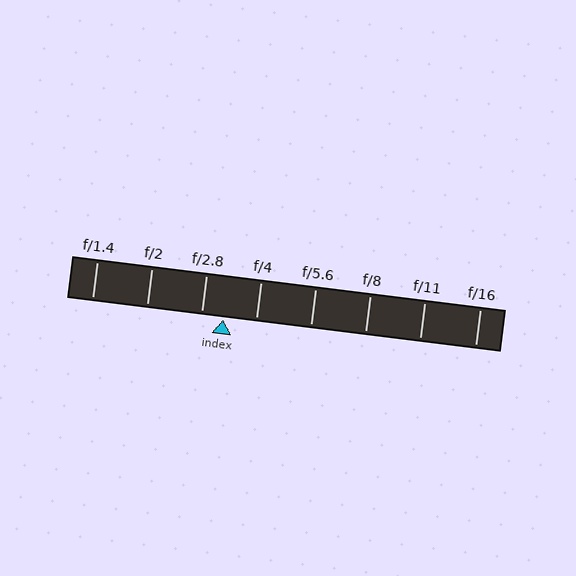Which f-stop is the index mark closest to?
The index mark is closest to f/2.8.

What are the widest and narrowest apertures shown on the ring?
The widest aperture shown is f/1.4 and the narrowest is f/16.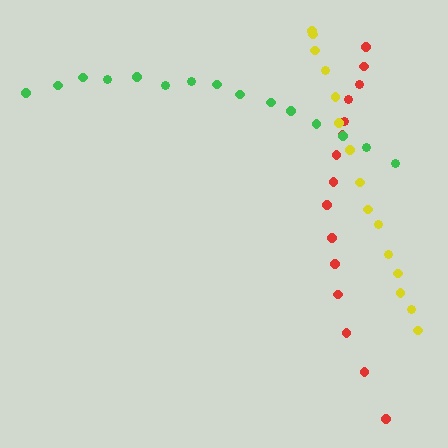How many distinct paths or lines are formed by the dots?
There are 3 distinct paths.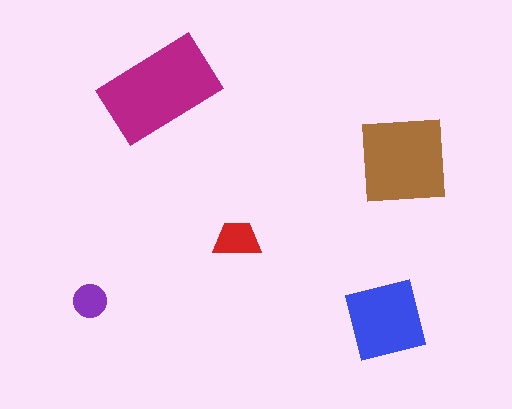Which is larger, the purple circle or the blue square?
The blue square.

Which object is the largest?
The magenta rectangle.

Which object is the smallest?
The purple circle.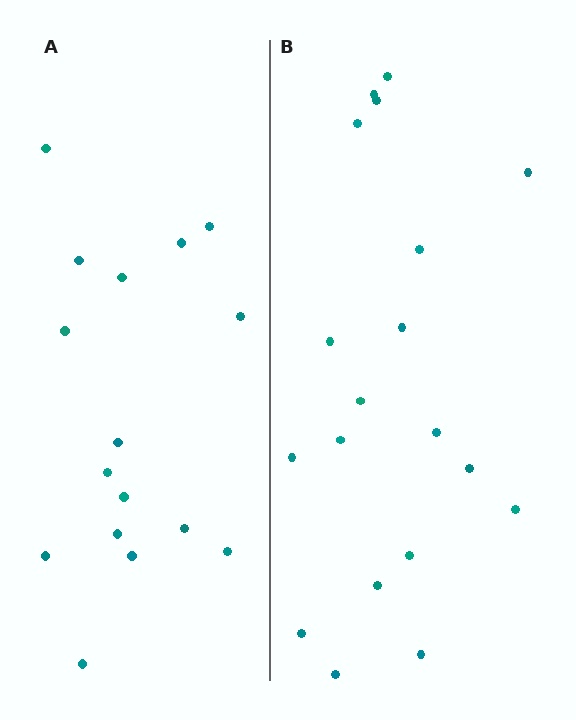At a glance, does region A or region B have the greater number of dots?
Region B (the right region) has more dots.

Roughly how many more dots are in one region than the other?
Region B has just a few more — roughly 2 or 3 more dots than region A.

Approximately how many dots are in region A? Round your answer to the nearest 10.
About 20 dots. (The exact count is 16, which rounds to 20.)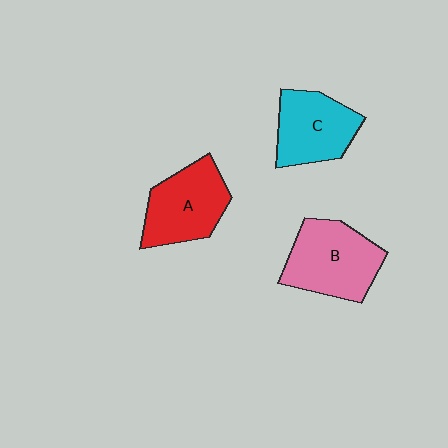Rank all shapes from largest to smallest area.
From largest to smallest: B (pink), A (red), C (cyan).